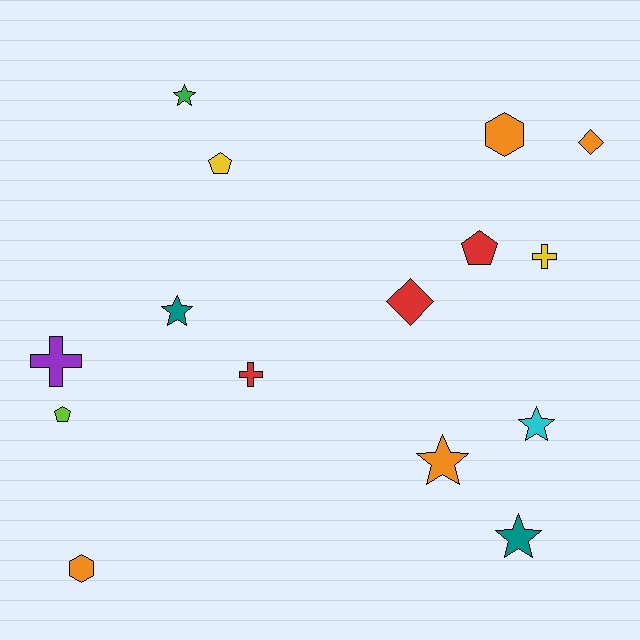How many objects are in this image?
There are 15 objects.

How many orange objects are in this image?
There are 4 orange objects.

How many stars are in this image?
There are 5 stars.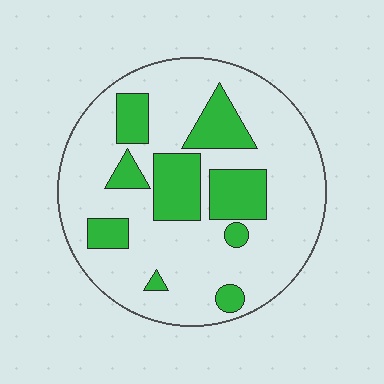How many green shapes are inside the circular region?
9.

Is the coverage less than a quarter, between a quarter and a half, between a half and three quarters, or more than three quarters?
Less than a quarter.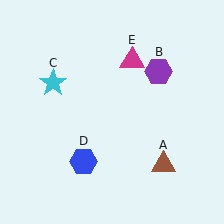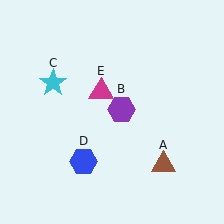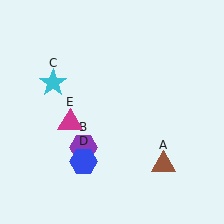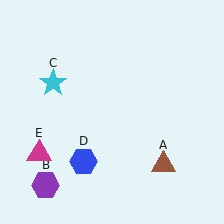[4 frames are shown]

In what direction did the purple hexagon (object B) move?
The purple hexagon (object B) moved down and to the left.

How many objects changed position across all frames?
2 objects changed position: purple hexagon (object B), magenta triangle (object E).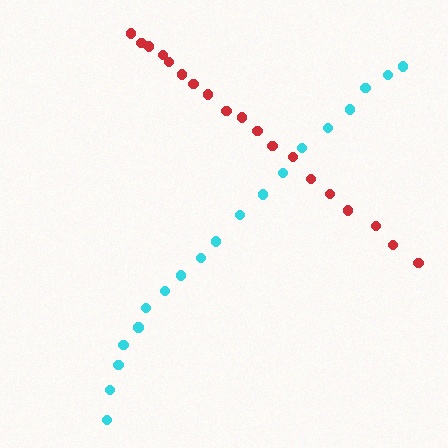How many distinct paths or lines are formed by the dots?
There are 2 distinct paths.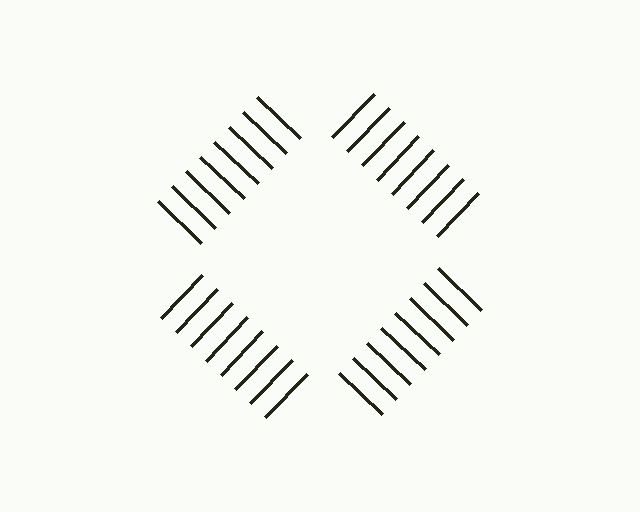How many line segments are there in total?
32 — 8 along each of the 4 edges.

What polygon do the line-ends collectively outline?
An illusory square — the line segments terminate on its edges but no continuous stroke is drawn.